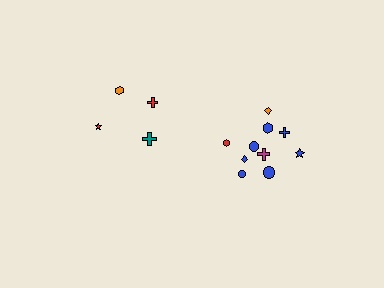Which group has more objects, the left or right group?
The right group.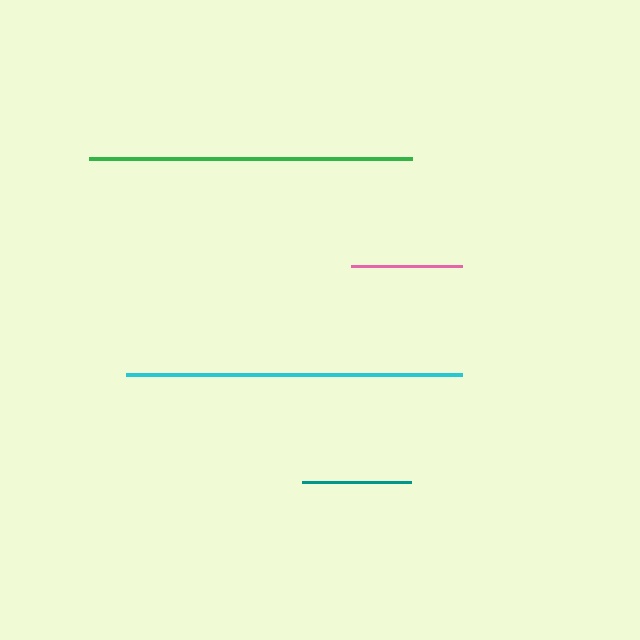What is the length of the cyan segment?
The cyan segment is approximately 336 pixels long.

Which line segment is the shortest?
The teal line is the shortest at approximately 109 pixels.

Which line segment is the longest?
The cyan line is the longest at approximately 336 pixels.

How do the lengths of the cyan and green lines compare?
The cyan and green lines are approximately the same length.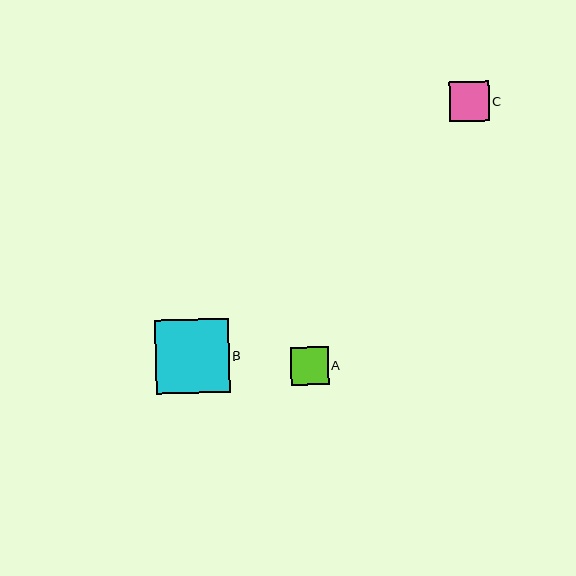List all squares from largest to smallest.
From largest to smallest: B, C, A.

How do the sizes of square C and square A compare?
Square C and square A are approximately the same size.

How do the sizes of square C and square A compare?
Square C and square A are approximately the same size.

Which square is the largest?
Square B is the largest with a size of approximately 74 pixels.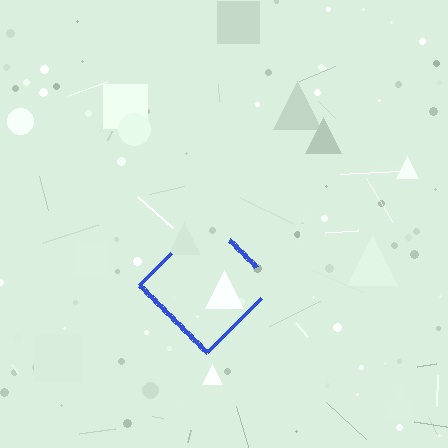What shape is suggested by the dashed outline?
The dashed outline suggests a diamond.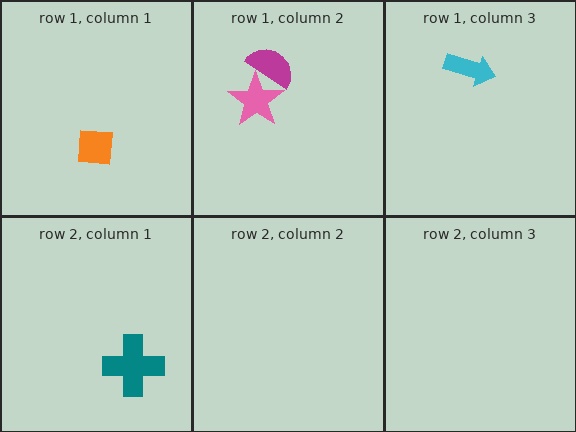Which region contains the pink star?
The row 1, column 2 region.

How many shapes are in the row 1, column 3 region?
1.